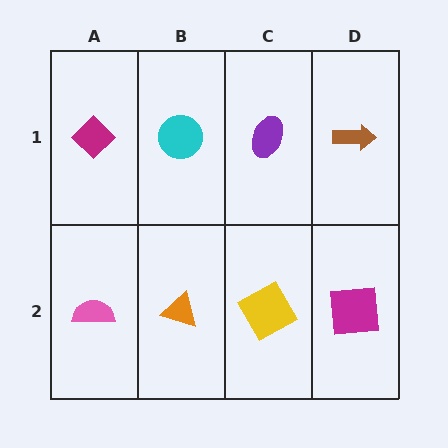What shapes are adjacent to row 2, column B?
A cyan circle (row 1, column B), a pink semicircle (row 2, column A), a yellow square (row 2, column C).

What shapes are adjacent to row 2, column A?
A magenta diamond (row 1, column A), an orange triangle (row 2, column B).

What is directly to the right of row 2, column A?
An orange triangle.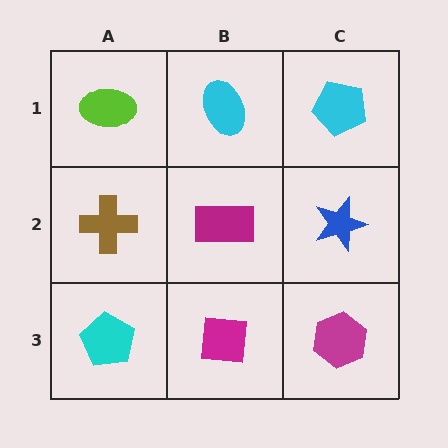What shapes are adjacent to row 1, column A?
A brown cross (row 2, column A), a cyan ellipse (row 1, column B).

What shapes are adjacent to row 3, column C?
A blue star (row 2, column C), a magenta square (row 3, column B).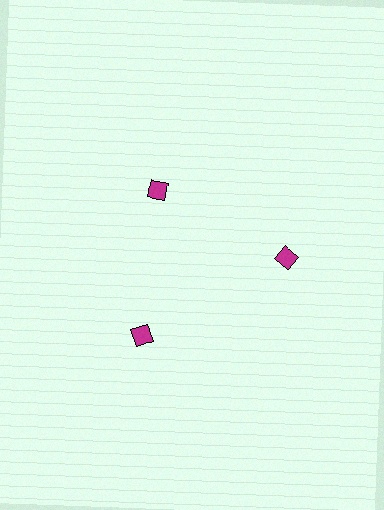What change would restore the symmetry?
The symmetry would be restored by moving it outward, back onto the ring so that all 3 diamonds sit at equal angles and equal distance from the center.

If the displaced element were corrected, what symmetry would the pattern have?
It would have 3-fold rotational symmetry — the pattern would map onto itself every 120 degrees.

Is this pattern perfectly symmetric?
No. The 3 magenta diamonds are arranged in a ring, but one element near the 11 o'clock position is pulled inward toward the center, breaking the 3-fold rotational symmetry.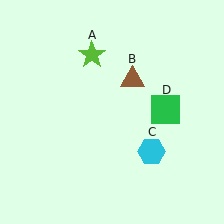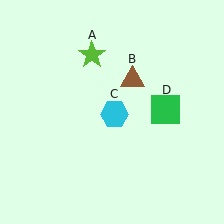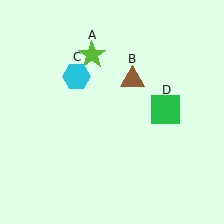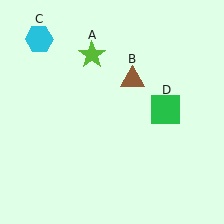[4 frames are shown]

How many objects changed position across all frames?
1 object changed position: cyan hexagon (object C).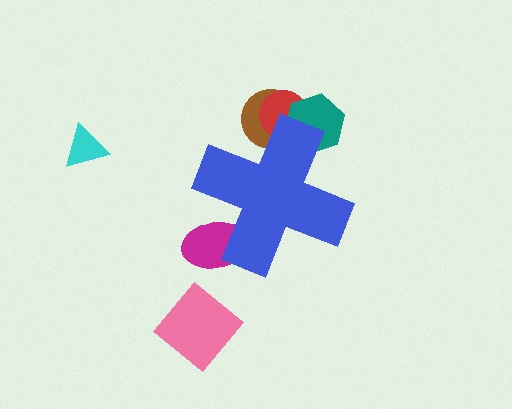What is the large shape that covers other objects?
A blue cross.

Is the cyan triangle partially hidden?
No, the cyan triangle is fully visible.